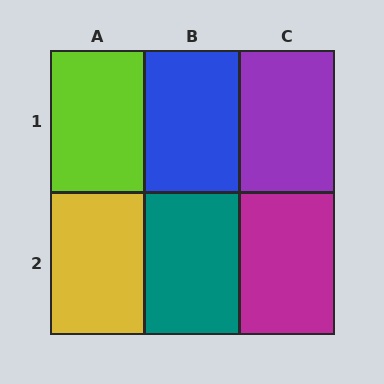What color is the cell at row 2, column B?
Teal.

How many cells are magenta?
1 cell is magenta.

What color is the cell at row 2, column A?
Yellow.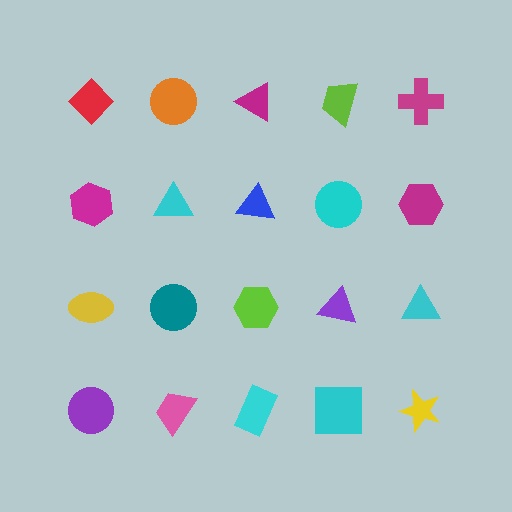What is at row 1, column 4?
A lime trapezoid.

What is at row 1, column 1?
A red diamond.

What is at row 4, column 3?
A cyan rectangle.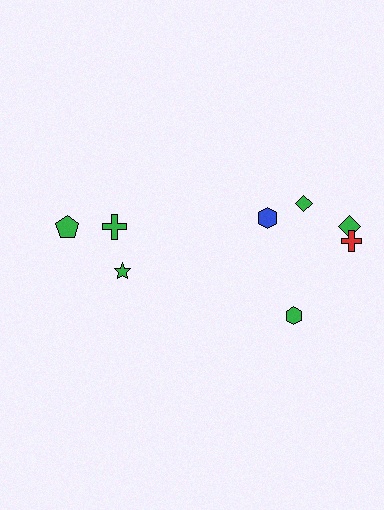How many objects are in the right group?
There are 5 objects.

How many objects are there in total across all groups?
There are 8 objects.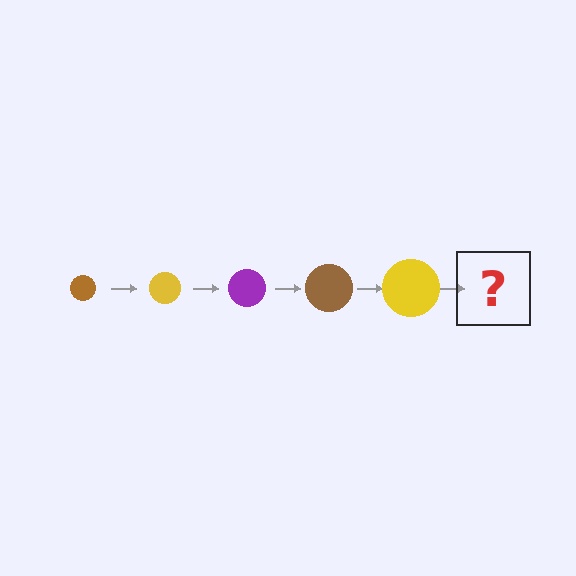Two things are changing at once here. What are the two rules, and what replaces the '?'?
The two rules are that the circle grows larger each step and the color cycles through brown, yellow, and purple. The '?' should be a purple circle, larger than the previous one.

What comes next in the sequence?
The next element should be a purple circle, larger than the previous one.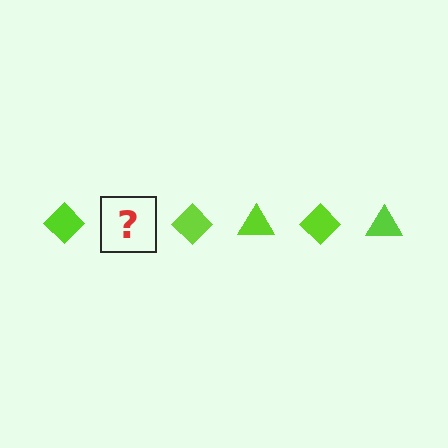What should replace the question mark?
The question mark should be replaced with a lime triangle.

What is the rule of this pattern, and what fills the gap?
The rule is that the pattern cycles through diamond, triangle shapes in lime. The gap should be filled with a lime triangle.